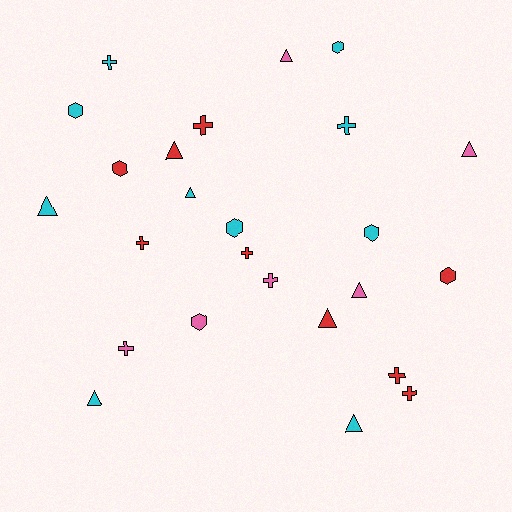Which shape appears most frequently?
Cross, with 9 objects.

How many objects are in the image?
There are 25 objects.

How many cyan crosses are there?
There are 2 cyan crosses.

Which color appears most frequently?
Cyan, with 10 objects.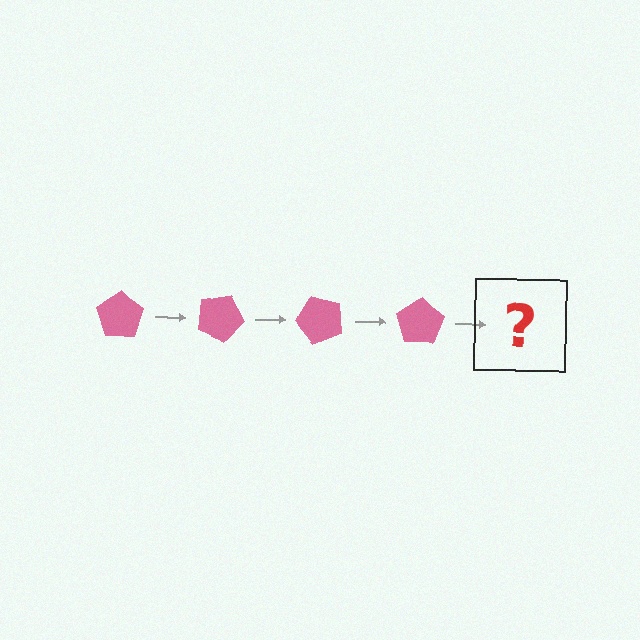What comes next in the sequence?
The next element should be a pink pentagon rotated 100 degrees.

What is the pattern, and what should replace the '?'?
The pattern is that the pentagon rotates 25 degrees each step. The '?' should be a pink pentagon rotated 100 degrees.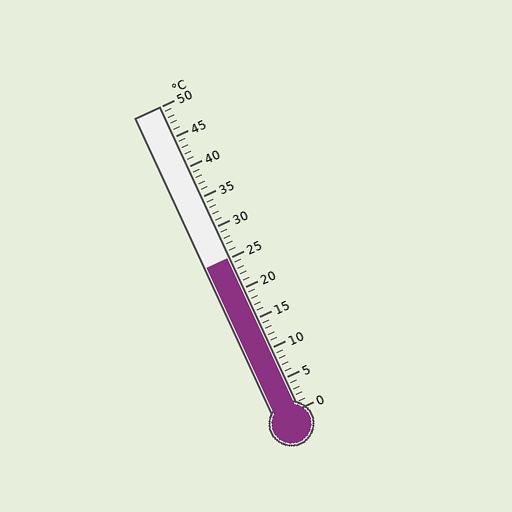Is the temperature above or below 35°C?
The temperature is below 35°C.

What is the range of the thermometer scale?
The thermometer scale ranges from 0°C to 50°C.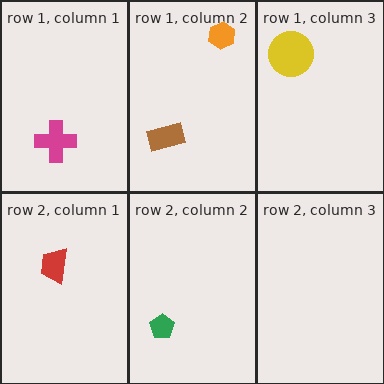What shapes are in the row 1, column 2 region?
The brown rectangle, the orange hexagon.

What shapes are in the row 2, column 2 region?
The green pentagon.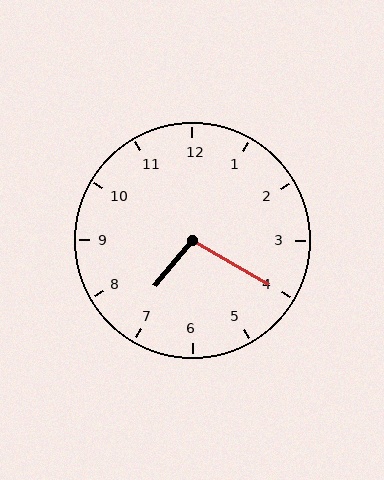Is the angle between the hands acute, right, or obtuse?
It is obtuse.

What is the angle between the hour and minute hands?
Approximately 100 degrees.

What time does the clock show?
7:20.